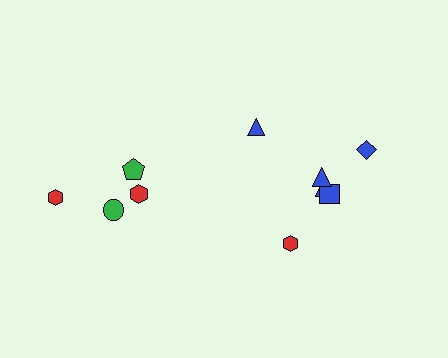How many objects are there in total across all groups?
There are 10 objects.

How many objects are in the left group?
There are 4 objects.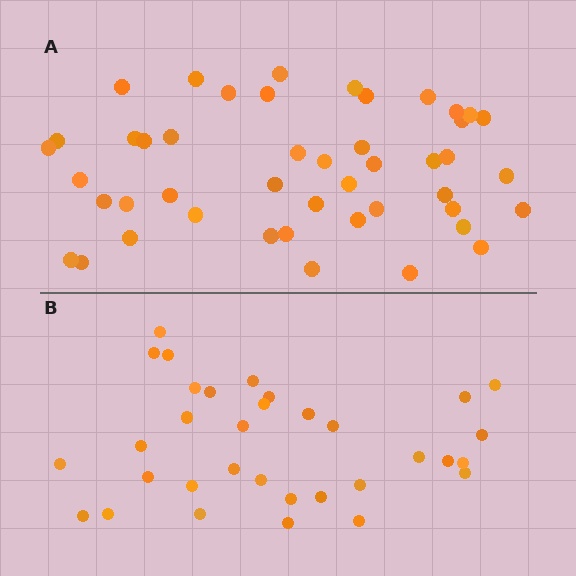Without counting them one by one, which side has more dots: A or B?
Region A (the top region) has more dots.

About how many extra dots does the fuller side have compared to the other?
Region A has approximately 15 more dots than region B.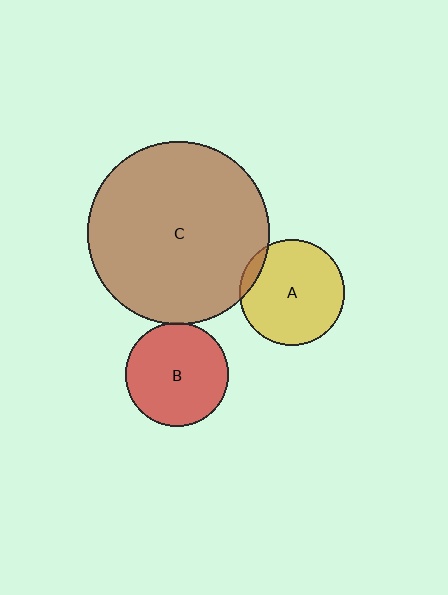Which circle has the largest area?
Circle C (brown).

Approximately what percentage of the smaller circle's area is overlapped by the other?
Approximately 5%.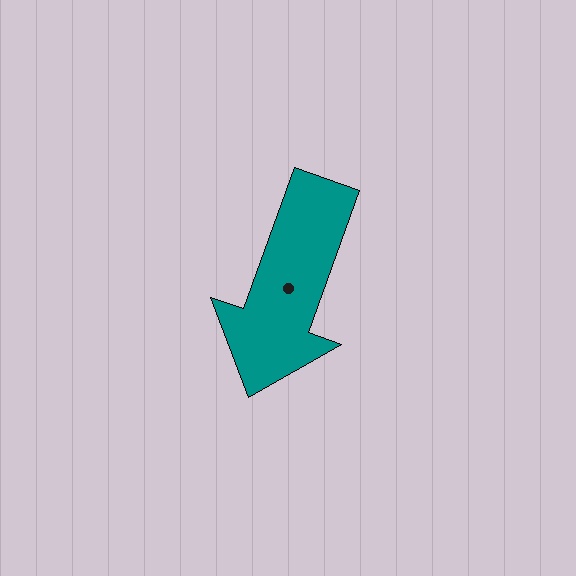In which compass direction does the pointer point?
South.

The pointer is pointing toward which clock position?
Roughly 7 o'clock.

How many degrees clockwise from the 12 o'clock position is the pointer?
Approximately 200 degrees.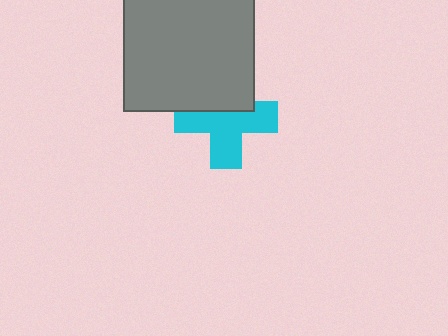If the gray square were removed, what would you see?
You would see the complete cyan cross.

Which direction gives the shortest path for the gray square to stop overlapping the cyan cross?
Moving up gives the shortest separation.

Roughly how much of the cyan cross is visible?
About half of it is visible (roughly 65%).